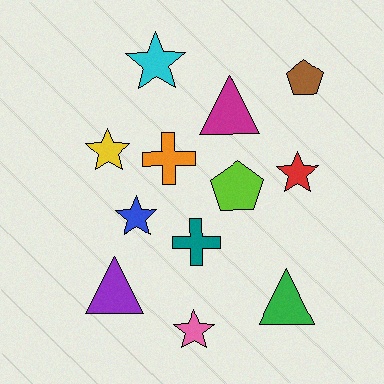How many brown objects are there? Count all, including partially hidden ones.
There is 1 brown object.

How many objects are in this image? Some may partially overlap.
There are 12 objects.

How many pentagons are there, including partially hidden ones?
There are 2 pentagons.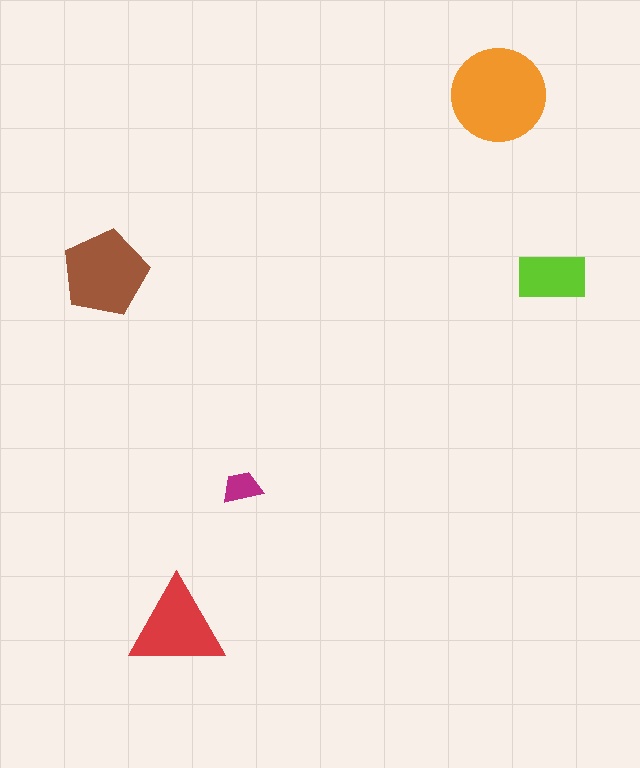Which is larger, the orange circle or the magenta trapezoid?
The orange circle.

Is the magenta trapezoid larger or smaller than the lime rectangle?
Smaller.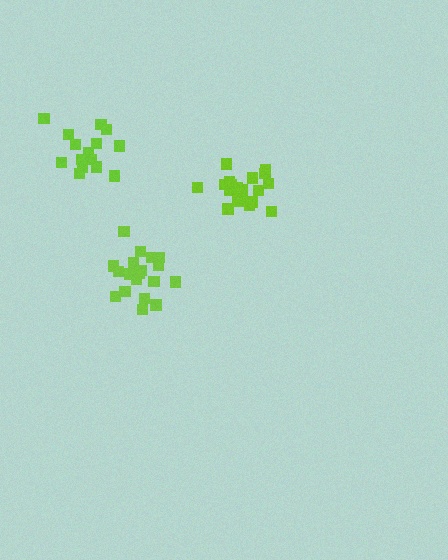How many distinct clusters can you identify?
There are 3 distinct clusters.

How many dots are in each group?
Group 1: 20 dots, Group 2: 15 dots, Group 3: 19 dots (54 total).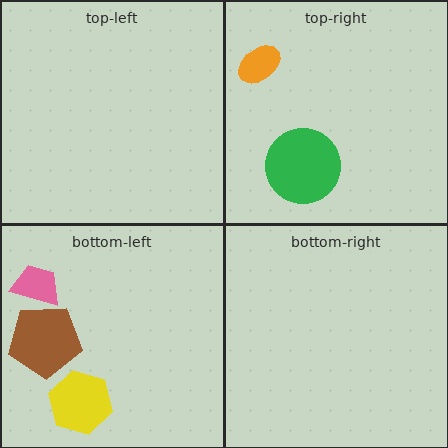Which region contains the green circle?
The top-right region.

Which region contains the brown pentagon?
The bottom-left region.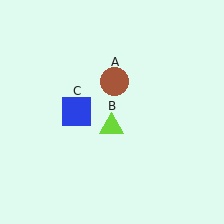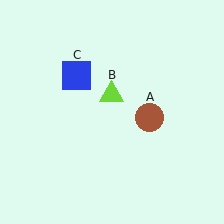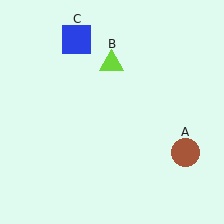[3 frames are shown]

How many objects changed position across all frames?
3 objects changed position: brown circle (object A), lime triangle (object B), blue square (object C).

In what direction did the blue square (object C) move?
The blue square (object C) moved up.